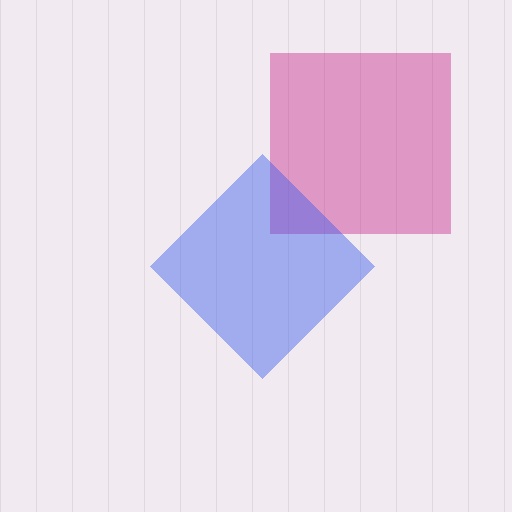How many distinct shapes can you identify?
There are 2 distinct shapes: a magenta square, a blue diamond.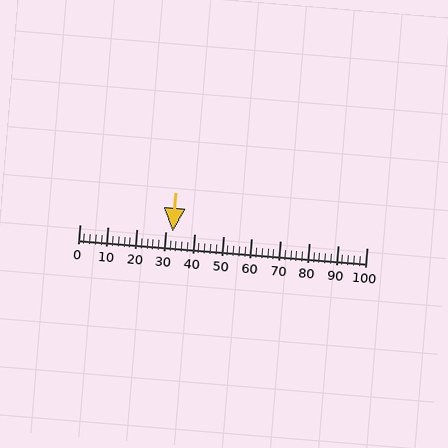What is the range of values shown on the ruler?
The ruler shows values from 0 to 100.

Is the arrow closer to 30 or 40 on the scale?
The arrow is closer to 30.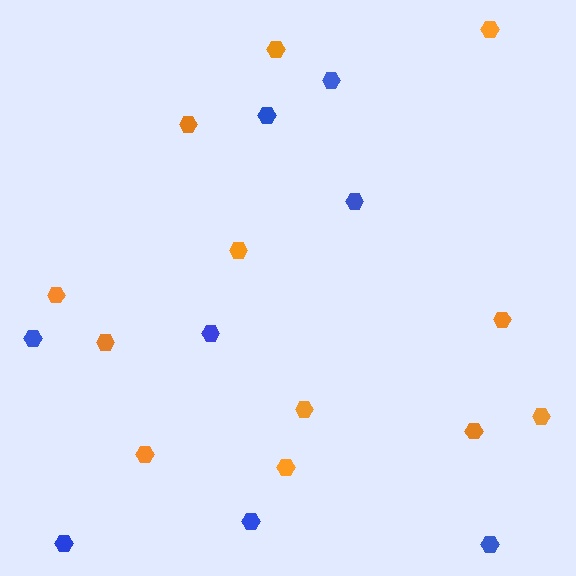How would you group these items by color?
There are 2 groups: one group of blue hexagons (8) and one group of orange hexagons (12).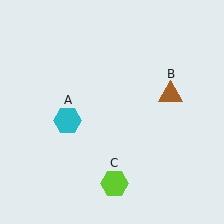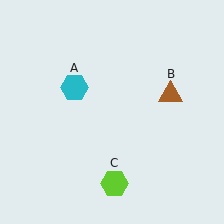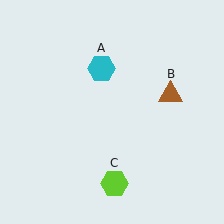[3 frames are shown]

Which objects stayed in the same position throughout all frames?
Brown triangle (object B) and lime hexagon (object C) remained stationary.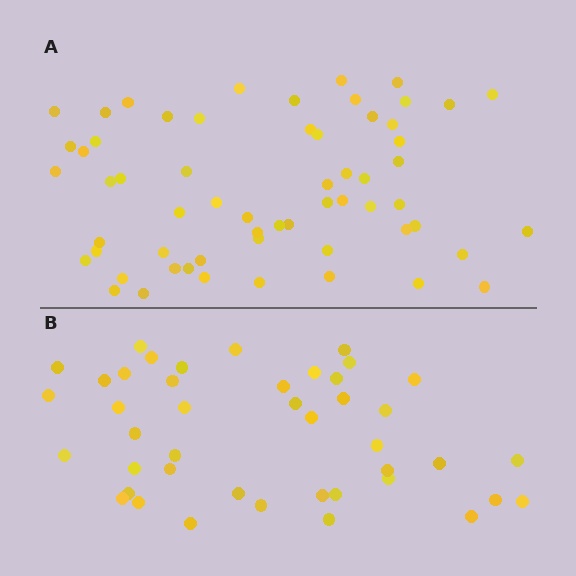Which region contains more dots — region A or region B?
Region A (the top region) has more dots.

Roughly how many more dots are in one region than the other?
Region A has approximately 15 more dots than region B.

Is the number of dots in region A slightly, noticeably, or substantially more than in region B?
Region A has noticeably more, but not dramatically so. The ratio is roughly 1.4 to 1.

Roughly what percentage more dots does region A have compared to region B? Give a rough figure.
About 40% more.